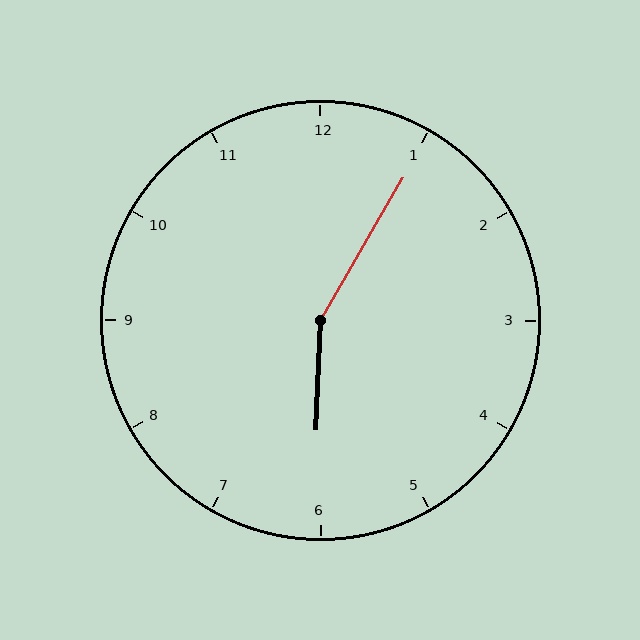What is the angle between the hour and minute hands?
Approximately 152 degrees.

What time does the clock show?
6:05.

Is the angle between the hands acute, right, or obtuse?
It is obtuse.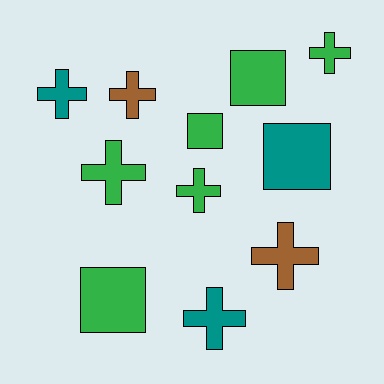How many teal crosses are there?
There are 2 teal crosses.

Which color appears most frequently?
Green, with 6 objects.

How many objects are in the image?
There are 11 objects.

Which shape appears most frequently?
Cross, with 7 objects.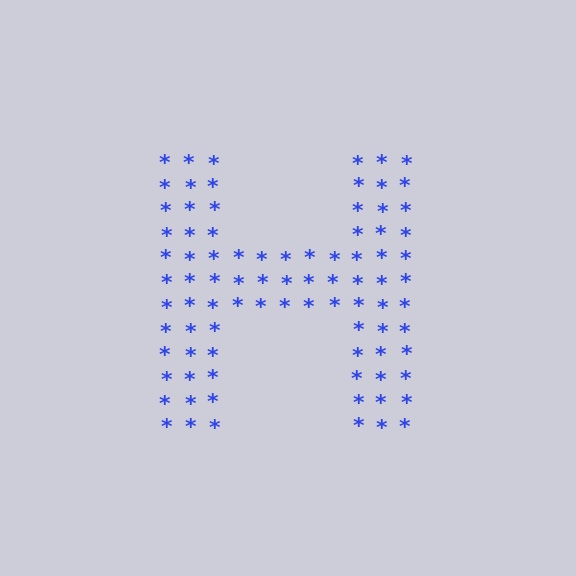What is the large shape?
The large shape is the letter H.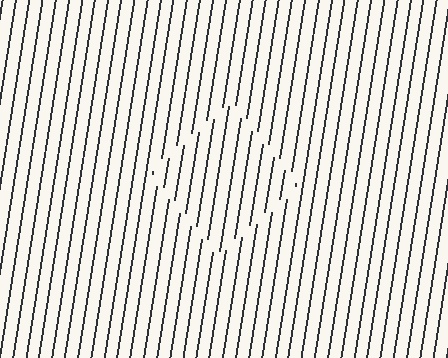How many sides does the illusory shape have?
4 sides — the line-ends trace a square.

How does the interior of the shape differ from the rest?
The interior of the shape contains the same grating, shifted by half a period — the contour is defined by the phase discontinuity where line-ends from the inner and outer gratings abut.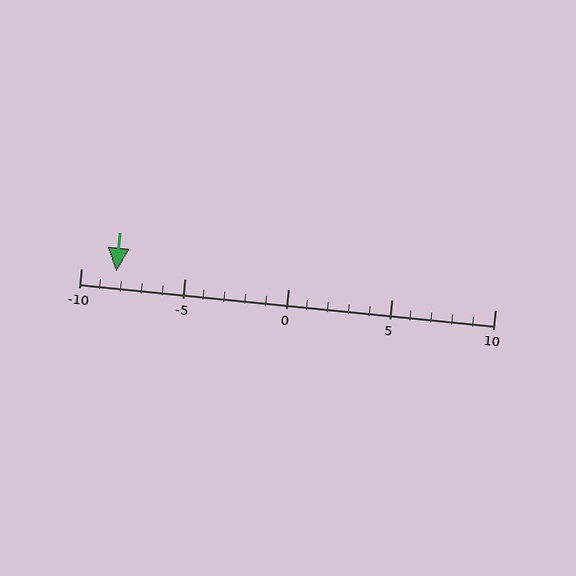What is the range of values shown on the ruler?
The ruler shows values from -10 to 10.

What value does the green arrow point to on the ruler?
The green arrow points to approximately -8.